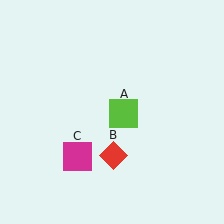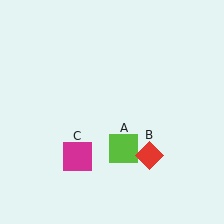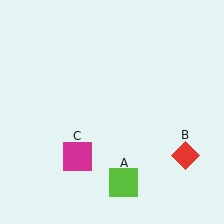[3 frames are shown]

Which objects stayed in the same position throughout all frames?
Magenta square (object C) remained stationary.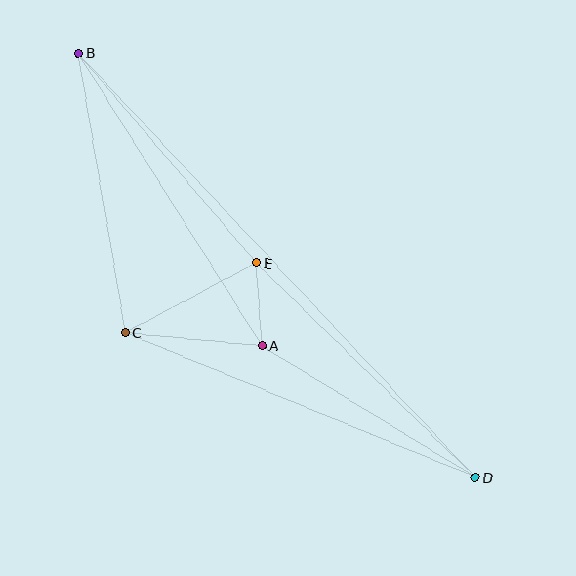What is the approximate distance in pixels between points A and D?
The distance between A and D is approximately 251 pixels.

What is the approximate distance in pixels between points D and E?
The distance between D and E is approximately 307 pixels.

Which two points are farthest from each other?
Points B and D are farthest from each other.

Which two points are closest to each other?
Points A and E are closest to each other.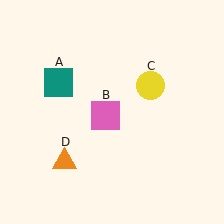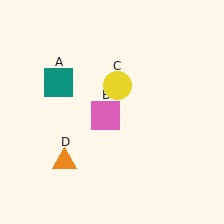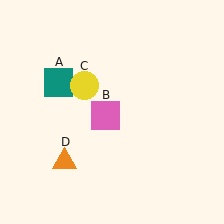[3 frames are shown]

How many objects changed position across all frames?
1 object changed position: yellow circle (object C).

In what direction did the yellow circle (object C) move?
The yellow circle (object C) moved left.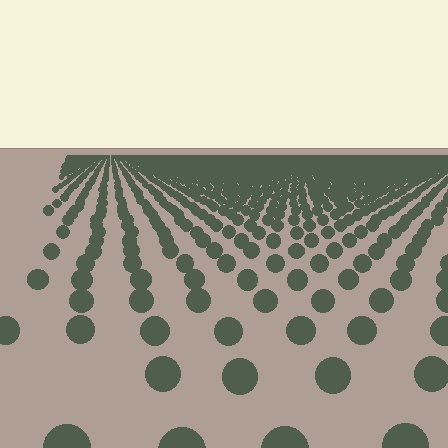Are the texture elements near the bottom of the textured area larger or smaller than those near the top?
Larger. Near the bottom, elements are closer to the viewer and appear at a bigger on-screen size.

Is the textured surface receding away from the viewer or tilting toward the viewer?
The surface is receding away from the viewer. Texture elements get smaller and denser toward the top.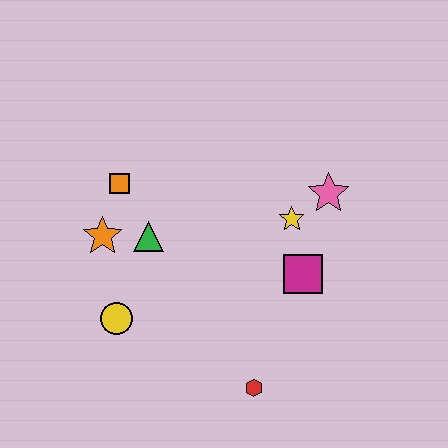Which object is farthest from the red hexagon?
The orange square is farthest from the red hexagon.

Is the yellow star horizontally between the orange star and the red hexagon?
No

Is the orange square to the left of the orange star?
No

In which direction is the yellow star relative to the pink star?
The yellow star is to the left of the pink star.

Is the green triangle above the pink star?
No